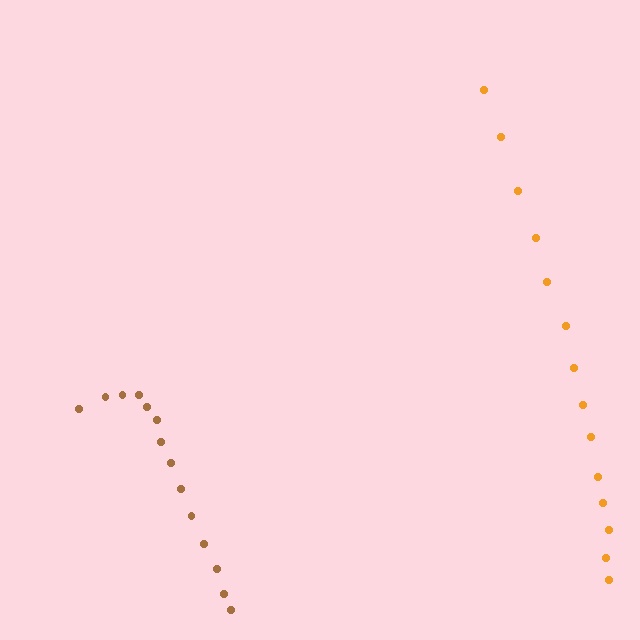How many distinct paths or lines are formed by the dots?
There are 2 distinct paths.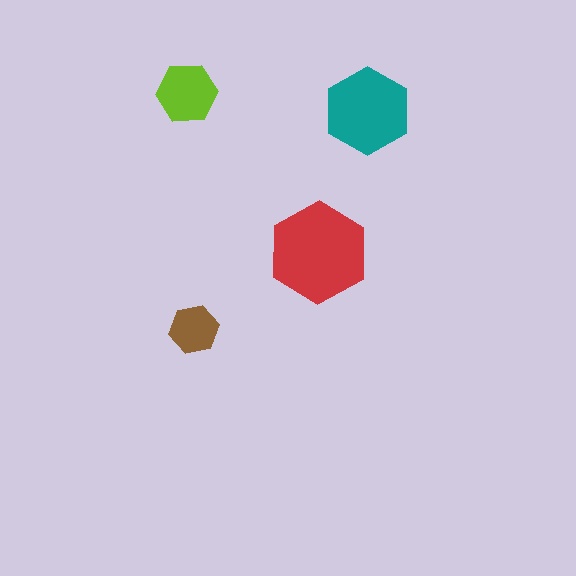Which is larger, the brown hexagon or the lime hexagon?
The lime one.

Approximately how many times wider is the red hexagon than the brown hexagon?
About 2 times wider.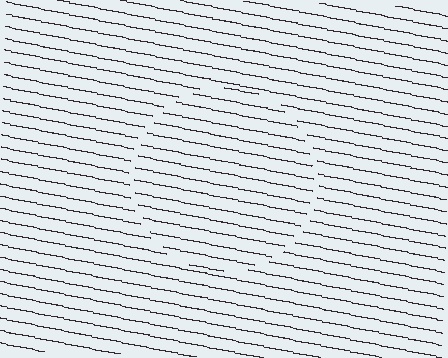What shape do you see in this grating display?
An illusory circle. The interior of the shape contains the same grating, shifted by half a period — the contour is defined by the phase discontinuity where line-ends from the inner and outer gratings abut.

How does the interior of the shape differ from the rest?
The interior of the shape contains the same grating, shifted by half a period — the contour is defined by the phase discontinuity where line-ends from the inner and outer gratings abut.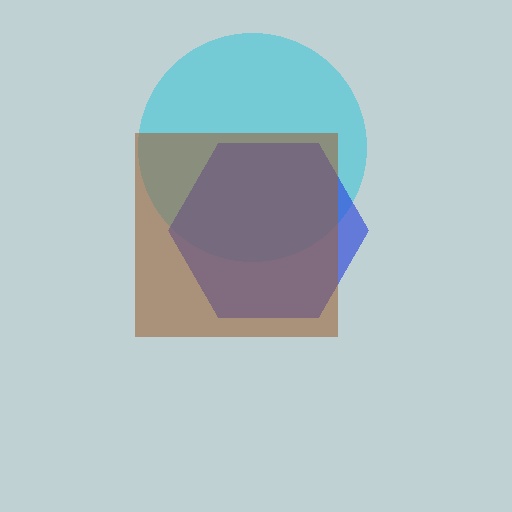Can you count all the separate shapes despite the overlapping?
Yes, there are 3 separate shapes.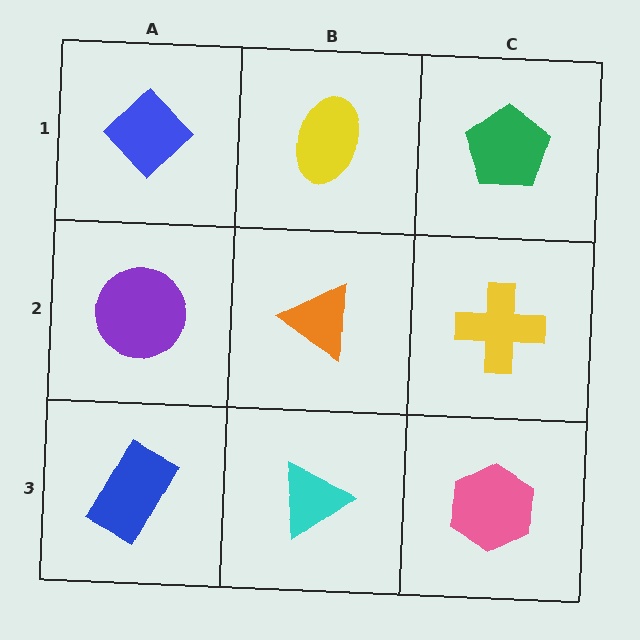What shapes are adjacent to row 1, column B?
An orange triangle (row 2, column B), a blue diamond (row 1, column A), a green pentagon (row 1, column C).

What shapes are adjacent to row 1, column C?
A yellow cross (row 2, column C), a yellow ellipse (row 1, column B).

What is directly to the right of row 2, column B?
A yellow cross.